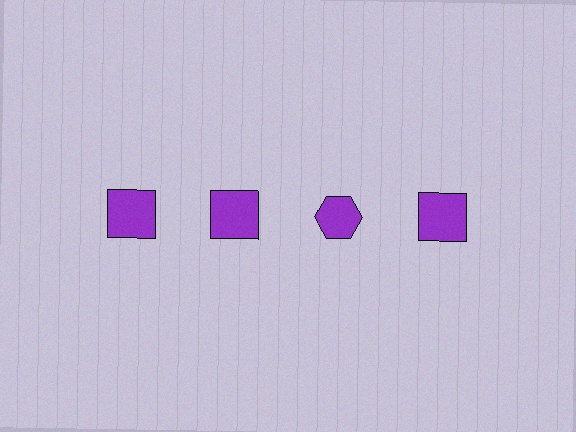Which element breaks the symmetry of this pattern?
The purple hexagon in the top row, center column breaks the symmetry. All other shapes are purple squares.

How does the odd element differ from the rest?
It has a different shape: hexagon instead of square.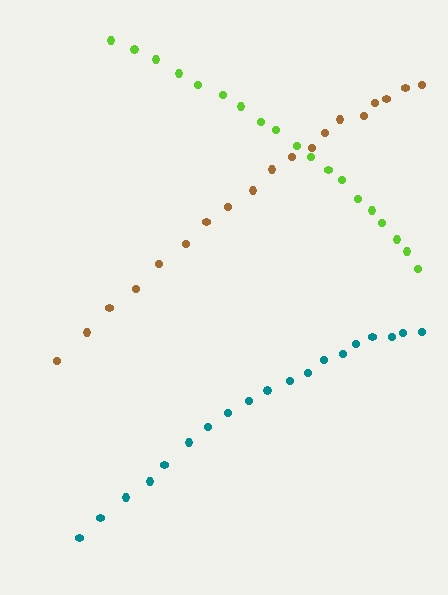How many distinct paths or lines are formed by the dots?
There are 3 distinct paths.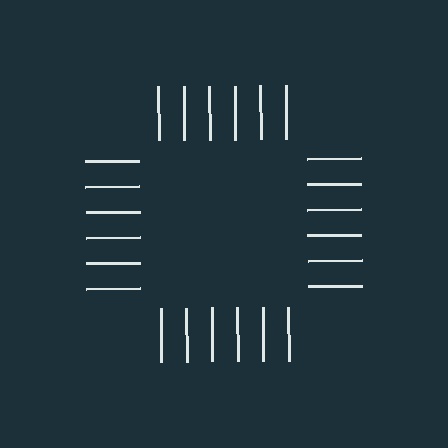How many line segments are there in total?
24 — 6 along each of the 4 edges.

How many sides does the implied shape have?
4 sides — the line-ends trace a square.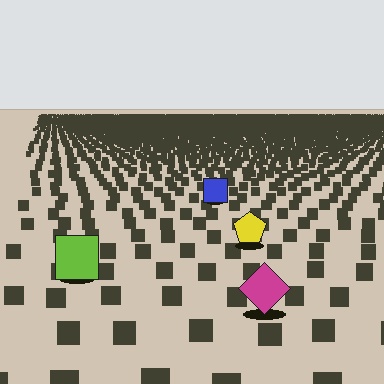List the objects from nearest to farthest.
From nearest to farthest: the magenta diamond, the lime square, the yellow pentagon, the blue square.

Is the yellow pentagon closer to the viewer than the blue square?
Yes. The yellow pentagon is closer — you can tell from the texture gradient: the ground texture is coarser near it.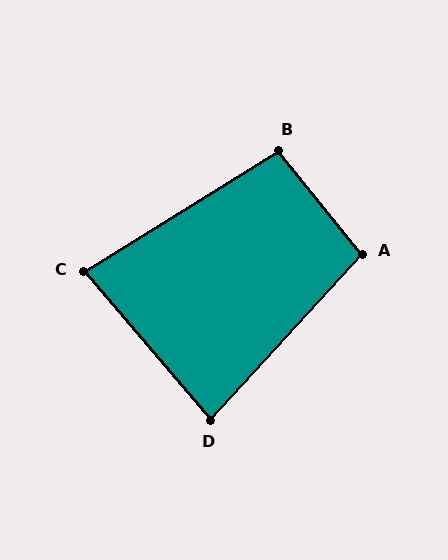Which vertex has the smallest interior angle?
C, at approximately 81 degrees.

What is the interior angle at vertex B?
Approximately 97 degrees (obtuse).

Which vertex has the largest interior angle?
A, at approximately 99 degrees.